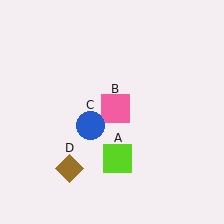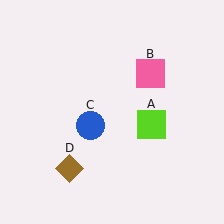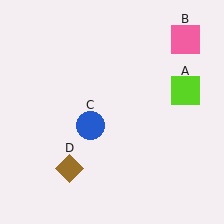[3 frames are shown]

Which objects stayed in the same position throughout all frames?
Blue circle (object C) and brown diamond (object D) remained stationary.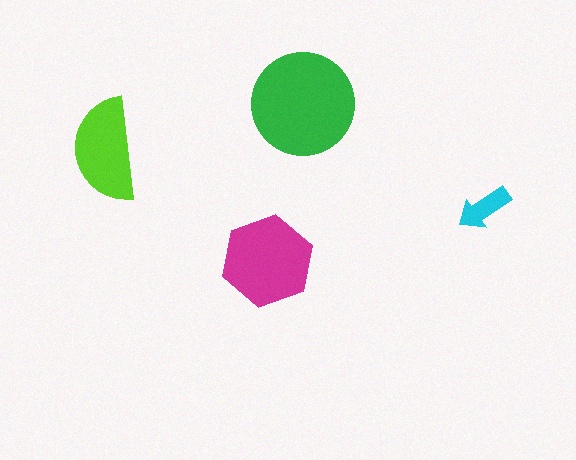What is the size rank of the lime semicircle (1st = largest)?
3rd.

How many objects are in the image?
There are 4 objects in the image.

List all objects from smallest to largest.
The cyan arrow, the lime semicircle, the magenta hexagon, the green circle.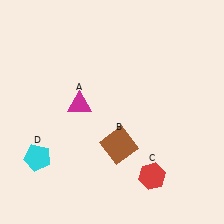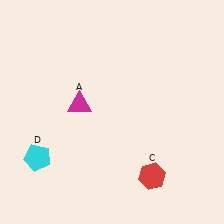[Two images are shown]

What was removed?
The brown square (B) was removed in Image 2.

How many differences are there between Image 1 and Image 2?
There is 1 difference between the two images.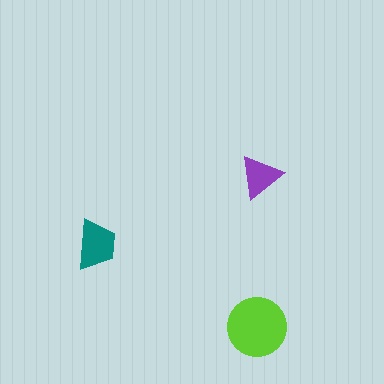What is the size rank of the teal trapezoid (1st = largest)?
2nd.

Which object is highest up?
The purple triangle is topmost.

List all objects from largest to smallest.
The lime circle, the teal trapezoid, the purple triangle.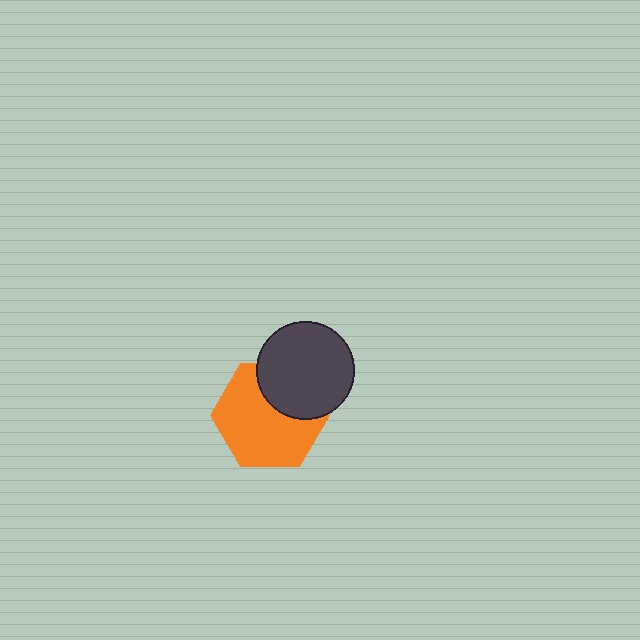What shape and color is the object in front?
The object in front is a dark gray circle.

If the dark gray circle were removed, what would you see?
You would see the complete orange hexagon.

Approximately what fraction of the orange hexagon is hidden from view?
Roughly 30% of the orange hexagon is hidden behind the dark gray circle.